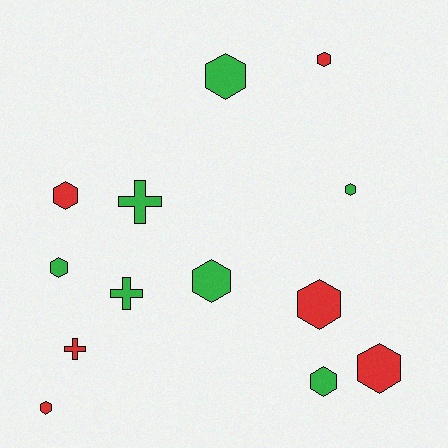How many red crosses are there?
There is 1 red cross.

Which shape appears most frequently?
Hexagon, with 10 objects.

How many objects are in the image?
There are 13 objects.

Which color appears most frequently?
Green, with 7 objects.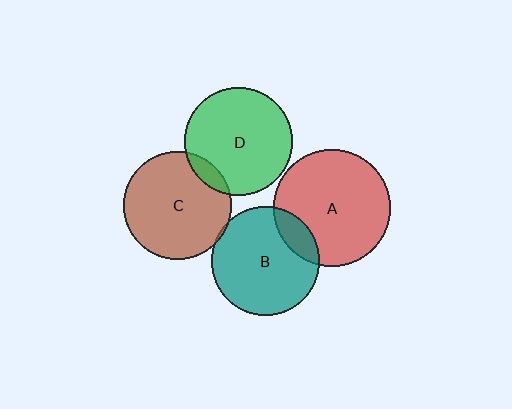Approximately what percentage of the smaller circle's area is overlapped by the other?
Approximately 10%.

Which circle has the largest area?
Circle A (red).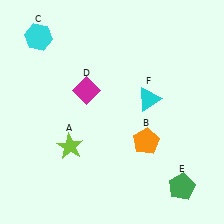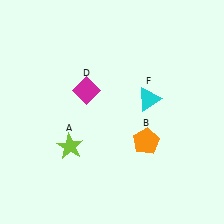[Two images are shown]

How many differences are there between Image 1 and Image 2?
There are 2 differences between the two images.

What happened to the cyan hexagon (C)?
The cyan hexagon (C) was removed in Image 2. It was in the top-left area of Image 1.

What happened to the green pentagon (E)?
The green pentagon (E) was removed in Image 2. It was in the bottom-right area of Image 1.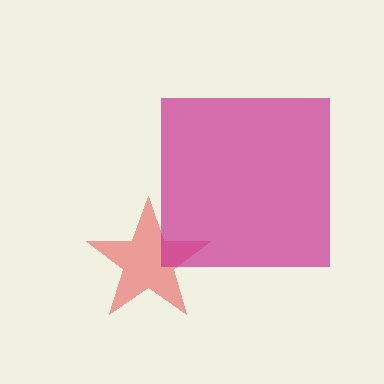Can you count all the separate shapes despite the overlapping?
Yes, there are 2 separate shapes.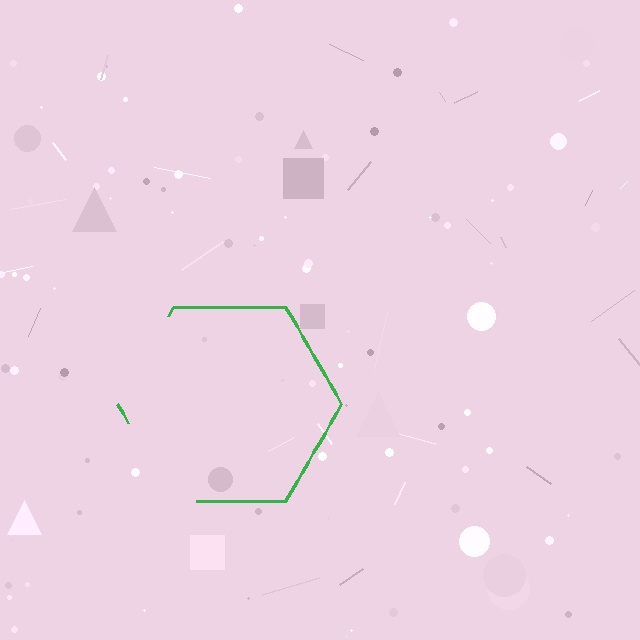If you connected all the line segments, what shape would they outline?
They would outline a hexagon.